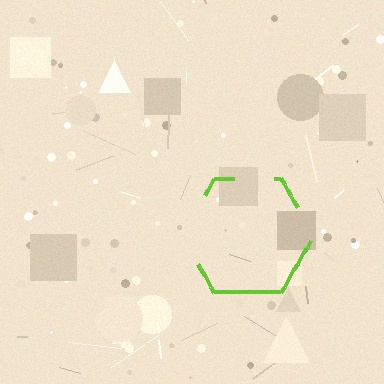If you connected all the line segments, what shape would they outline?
They would outline a hexagon.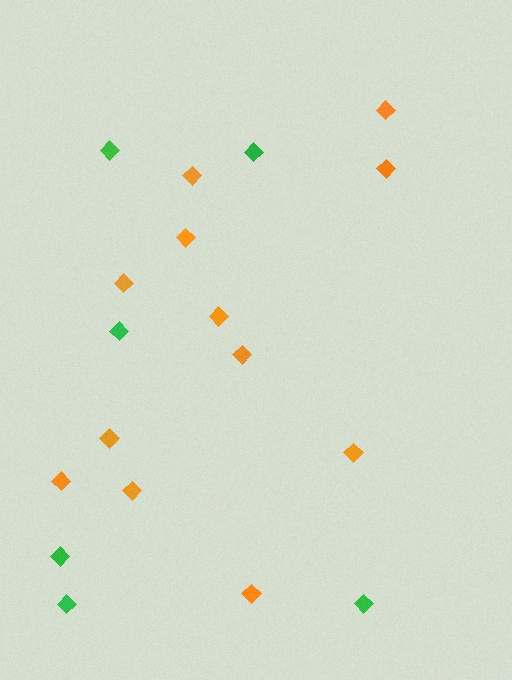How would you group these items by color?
There are 2 groups: one group of green diamonds (6) and one group of orange diamonds (12).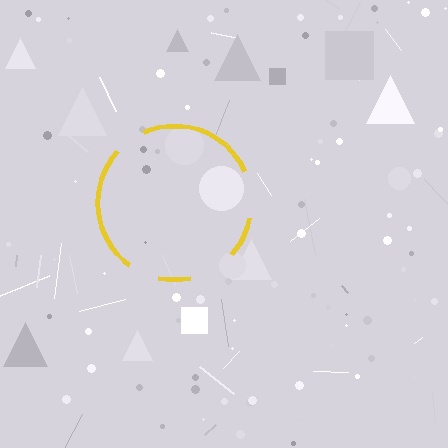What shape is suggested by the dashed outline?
The dashed outline suggests a circle.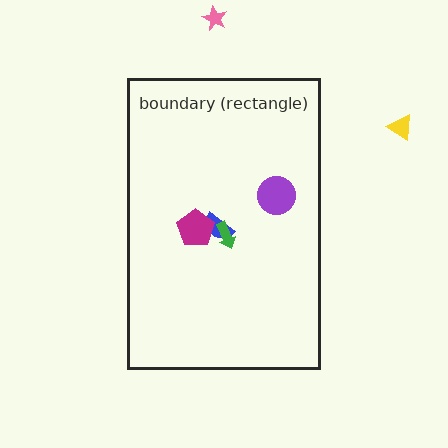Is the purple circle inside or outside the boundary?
Inside.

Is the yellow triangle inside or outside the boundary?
Outside.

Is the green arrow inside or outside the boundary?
Inside.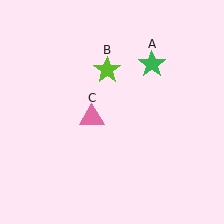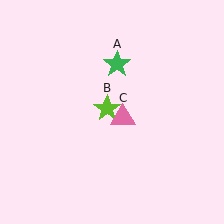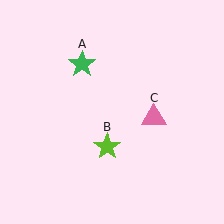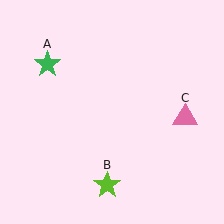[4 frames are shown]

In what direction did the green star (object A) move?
The green star (object A) moved left.